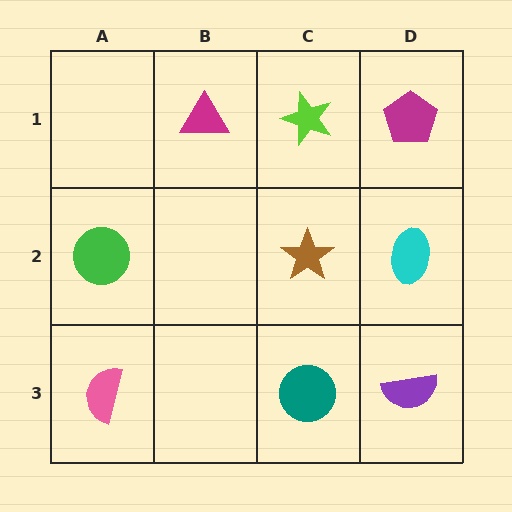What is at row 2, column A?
A green circle.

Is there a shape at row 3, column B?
No, that cell is empty.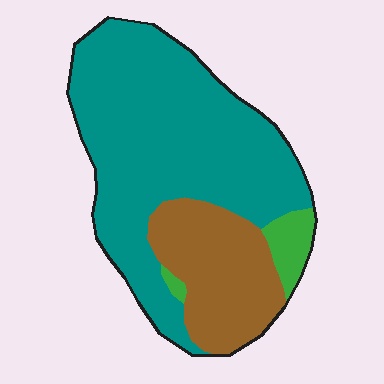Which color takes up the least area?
Green, at roughly 5%.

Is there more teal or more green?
Teal.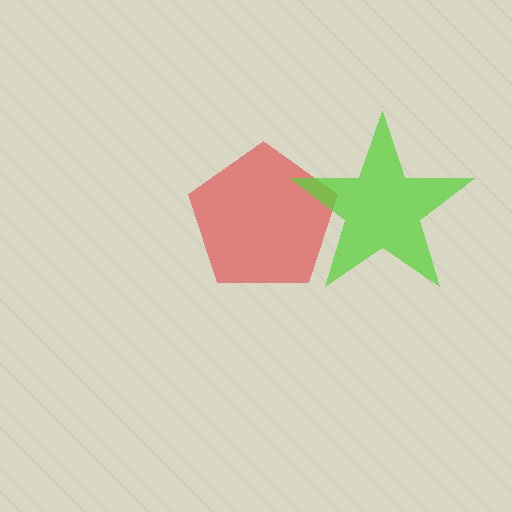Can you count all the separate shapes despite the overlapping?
Yes, there are 2 separate shapes.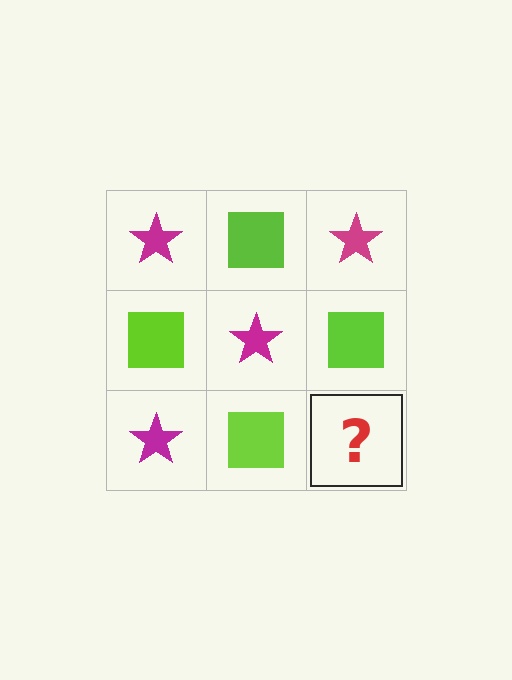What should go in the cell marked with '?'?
The missing cell should contain a magenta star.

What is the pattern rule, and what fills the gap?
The rule is that it alternates magenta star and lime square in a checkerboard pattern. The gap should be filled with a magenta star.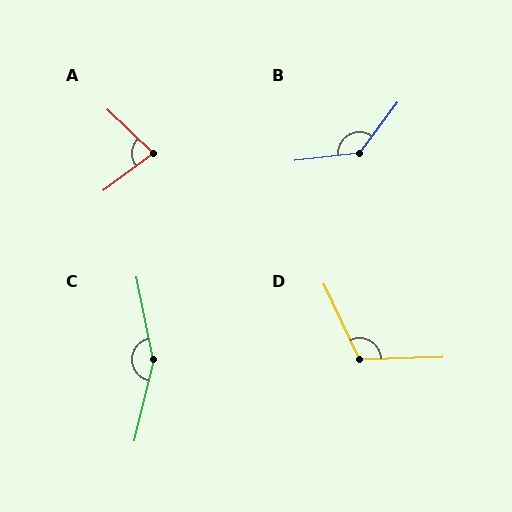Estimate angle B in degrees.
Approximately 133 degrees.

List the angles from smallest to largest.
A (80°), D (113°), B (133°), C (155°).